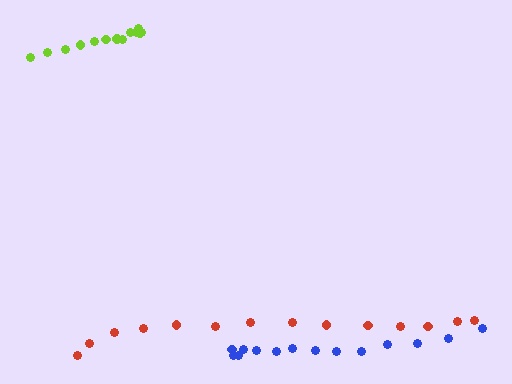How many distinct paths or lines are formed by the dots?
There are 3 distinct paths.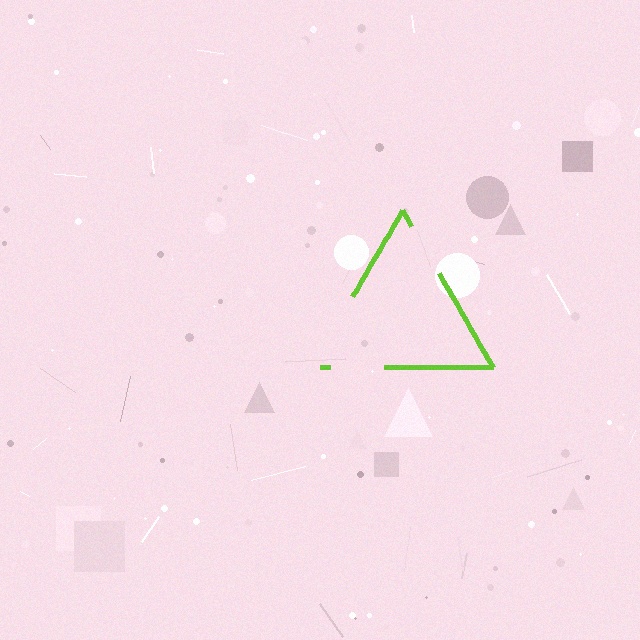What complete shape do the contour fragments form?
The contour fragments form a triangle.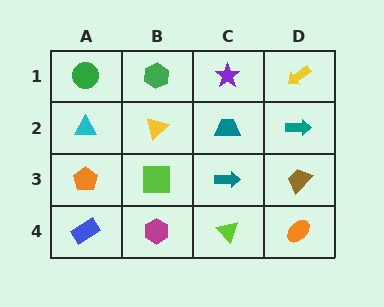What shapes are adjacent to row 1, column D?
A teal arrow (row 2, column D), a purple star (row 1, column C).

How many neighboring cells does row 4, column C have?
3.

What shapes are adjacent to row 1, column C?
A teal trapezoid (row 2, column C), a green hexagon (row 1, column B), a yellow arrow (row 1, column D).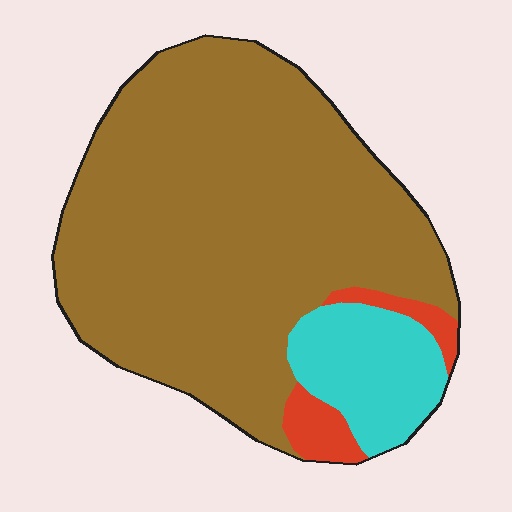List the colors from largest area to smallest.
From largest to smallest: brown, cyan, red.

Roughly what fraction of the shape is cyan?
Cyan covers 14% of the shape.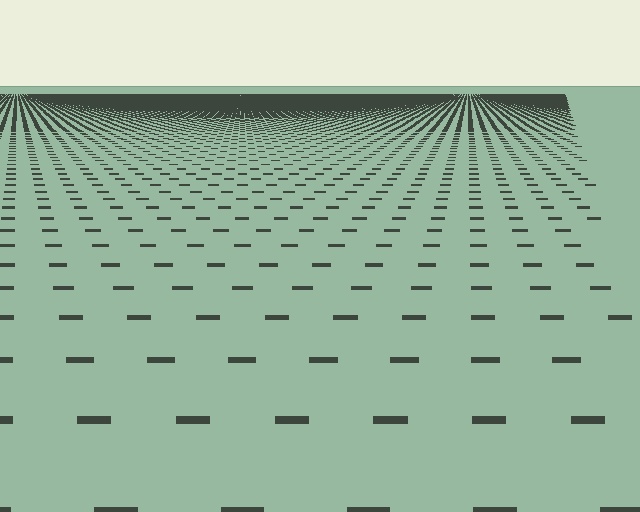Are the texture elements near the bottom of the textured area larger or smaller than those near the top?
Larger. Near the bottom, elements are closer to the viewer and appear at a bigger on-screen size.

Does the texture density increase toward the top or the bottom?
Density increases toward the top.